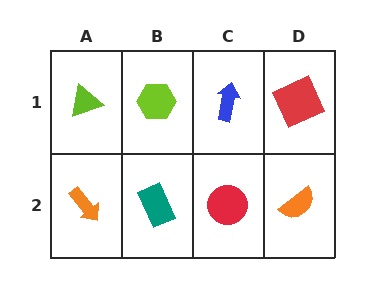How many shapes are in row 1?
4 shapes.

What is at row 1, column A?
A lime triangle.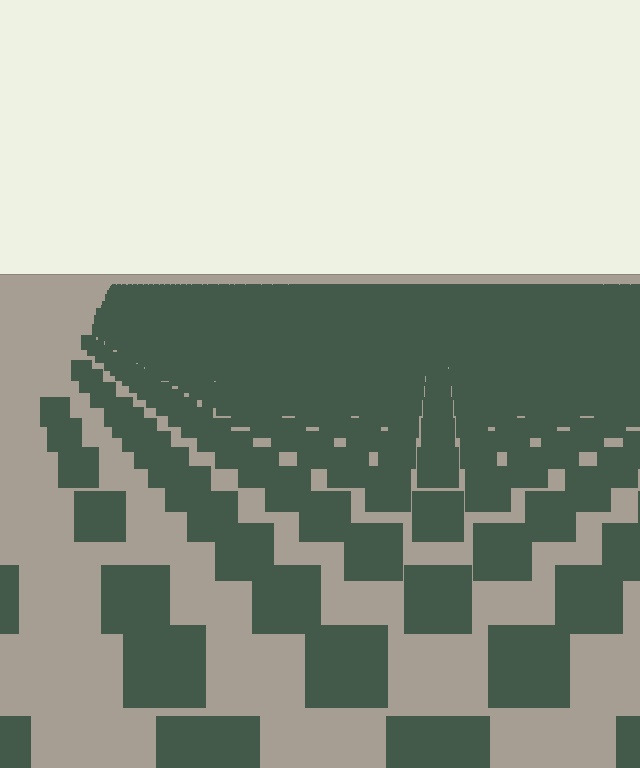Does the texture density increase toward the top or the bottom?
Density increases toward the top.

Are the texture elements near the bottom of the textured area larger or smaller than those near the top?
Larger. Near the bottom, elements are closer to the viewer and appear at a bigger on-screen size.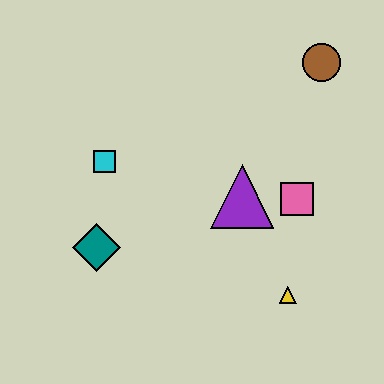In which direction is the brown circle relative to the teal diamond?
The brown circle is to the right of the teal diamond.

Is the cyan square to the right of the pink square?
No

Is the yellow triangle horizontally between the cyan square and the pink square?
Yes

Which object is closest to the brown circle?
The pink square is closest to the brown circle.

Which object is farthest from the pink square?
The teal diamond is farthest from the pink square.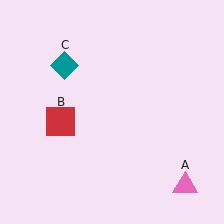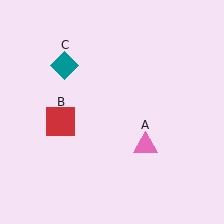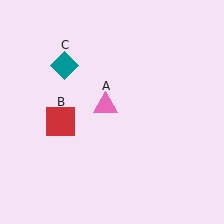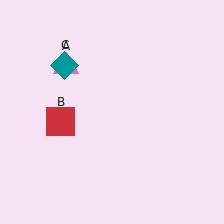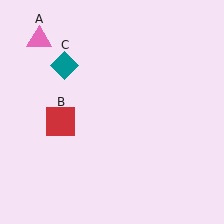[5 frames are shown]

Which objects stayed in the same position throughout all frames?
Red square (object B) and teal diamond (object C) remained stationary.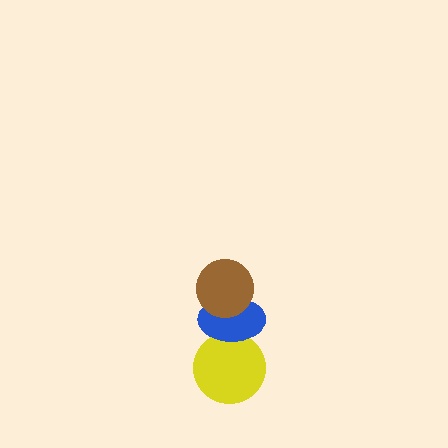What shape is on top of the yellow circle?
The blue ellipse is on top of the yellow circle.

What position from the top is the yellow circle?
The yellow circle is 3rd from the top.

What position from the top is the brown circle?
The brown circle is 1st from the top.